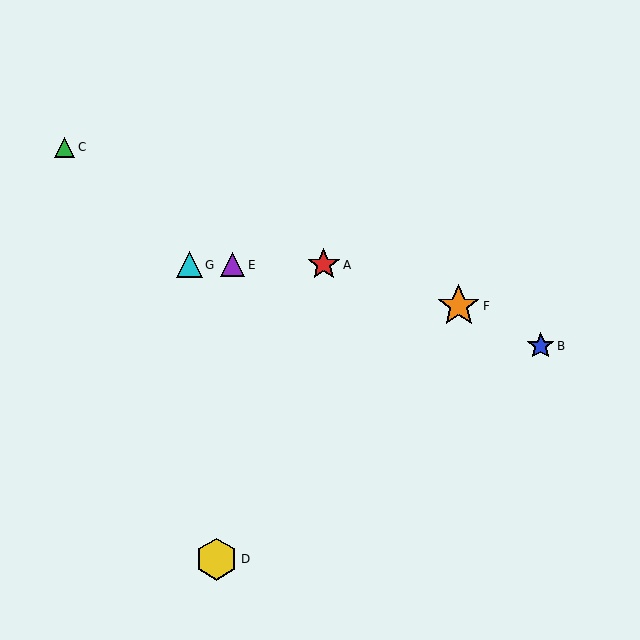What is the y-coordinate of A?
Object A is at y≈265.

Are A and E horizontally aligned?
Yes, both are at y≈265.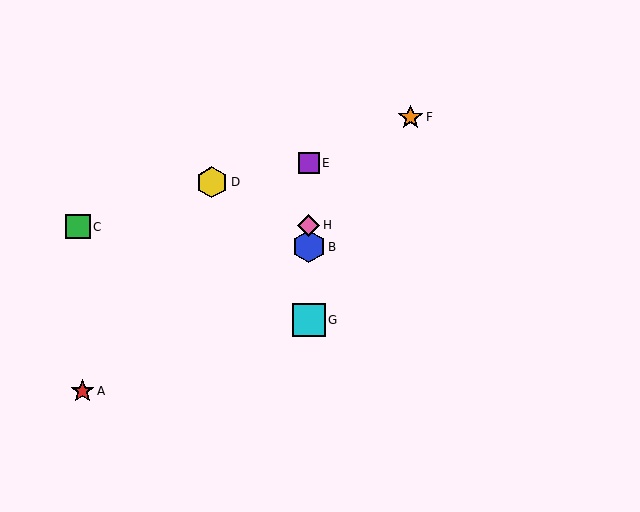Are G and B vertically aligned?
Yes, both are at x≈309.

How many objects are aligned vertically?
4 objects (B, E, G, H) are aligned vertically.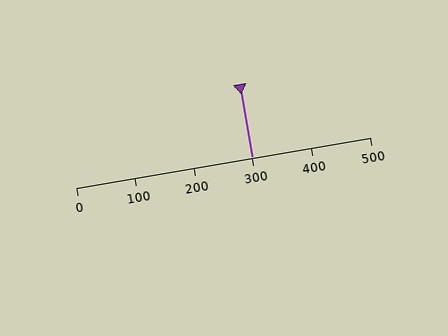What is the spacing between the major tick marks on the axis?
The major ticks are spaced 100 apart.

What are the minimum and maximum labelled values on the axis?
The axis runs from 0 to 500.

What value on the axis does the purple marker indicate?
The marker indicates approximately 300.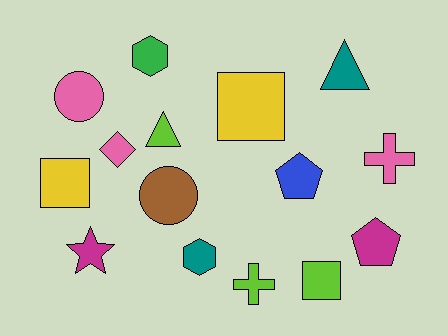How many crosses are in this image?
There are 2 crosses.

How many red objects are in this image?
There are no red objects.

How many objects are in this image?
There are 15 objects.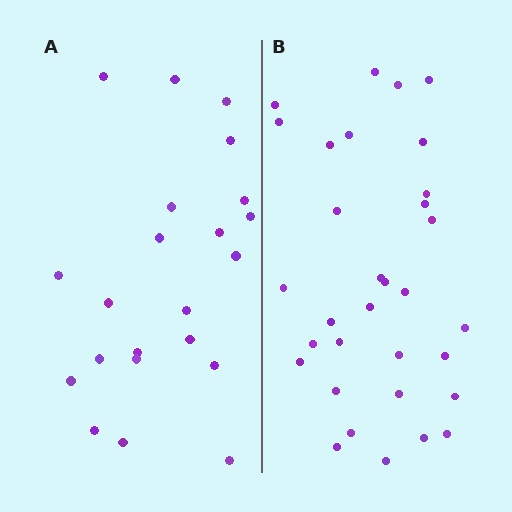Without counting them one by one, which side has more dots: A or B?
Region B (the right region) has more dots.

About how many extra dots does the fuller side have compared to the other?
Region B has roughly 10 or so more dots than region A.